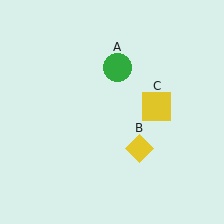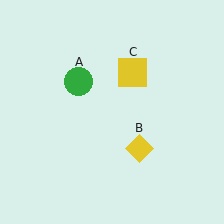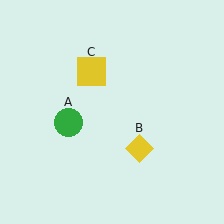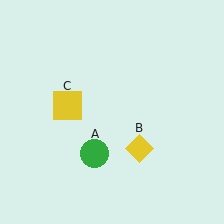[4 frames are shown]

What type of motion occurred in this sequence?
The green circle (object A), yellow square (object C) rotated counterclockwise around the center of the scene.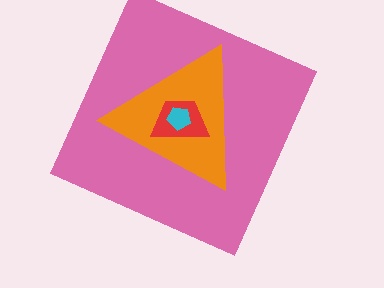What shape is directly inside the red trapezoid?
The cyan pentagon.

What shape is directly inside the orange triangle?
The red trapezoid.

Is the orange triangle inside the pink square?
Yes.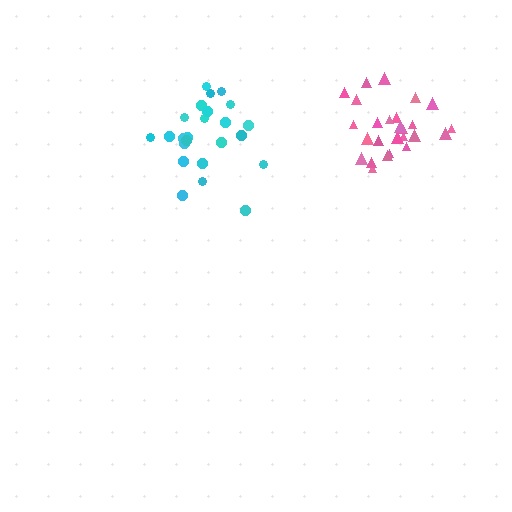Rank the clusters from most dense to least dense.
pink, cyan.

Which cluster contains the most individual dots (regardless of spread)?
Pink (26).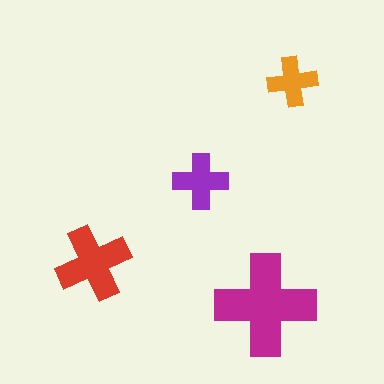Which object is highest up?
The orange cross is topmost.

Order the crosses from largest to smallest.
the magenta one, the red one, the purple one, the orange one.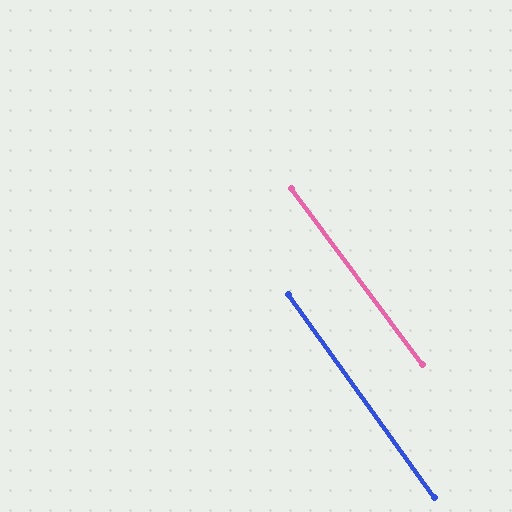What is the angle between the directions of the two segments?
Approximately 1 degree.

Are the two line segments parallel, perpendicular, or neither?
Parallel — their directions differ by only 1.2°.